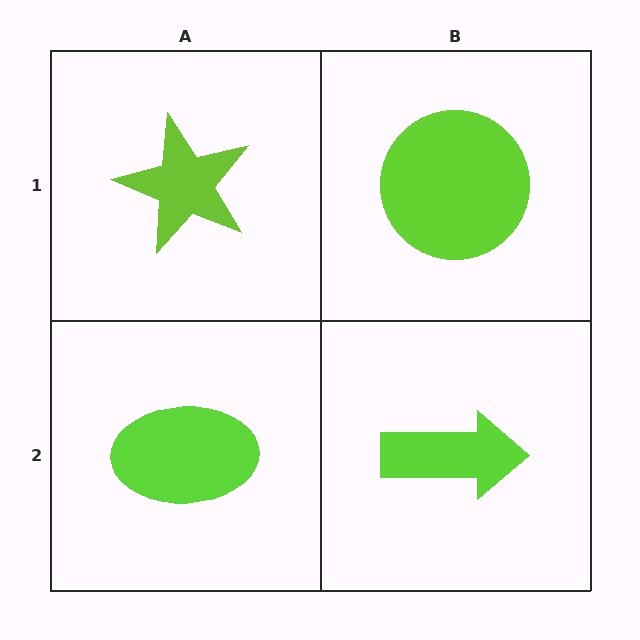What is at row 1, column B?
A lime circle.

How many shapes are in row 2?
2 shapes.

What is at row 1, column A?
A lime star.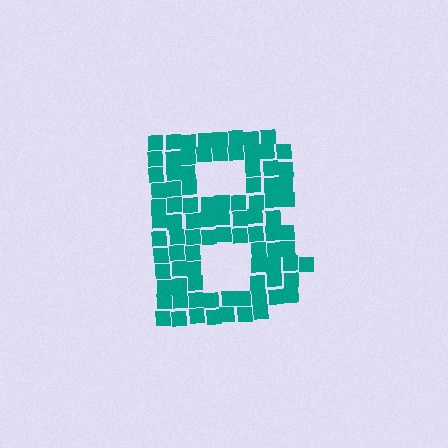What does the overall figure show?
The overall figure shows the letter B.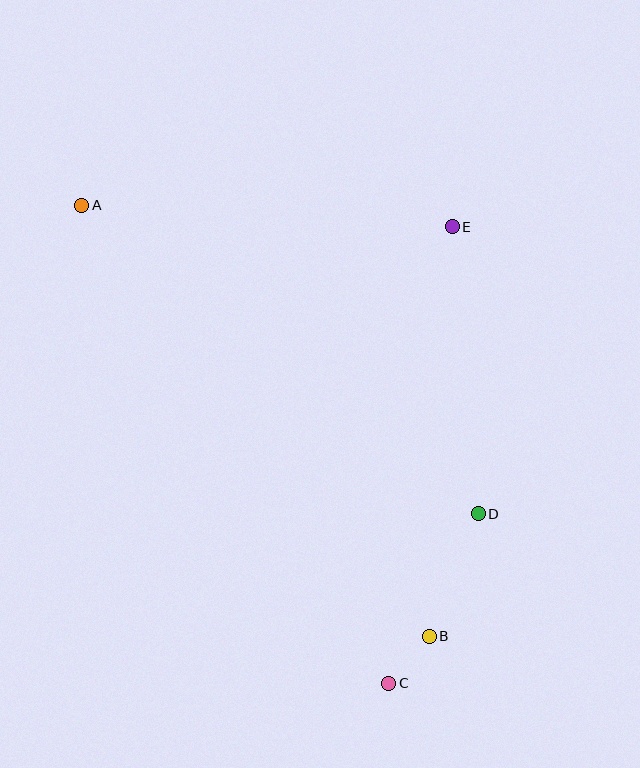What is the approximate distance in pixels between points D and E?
The distance between D and E is approximately 288 pixels.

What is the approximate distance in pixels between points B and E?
The distance between B and E is approximately 410 pixels.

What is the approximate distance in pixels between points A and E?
The distance between A and E is approximately 371 pixels.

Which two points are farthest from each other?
Points A and C are farthest from each other.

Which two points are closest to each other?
Points B and C are closest to each other.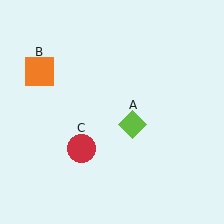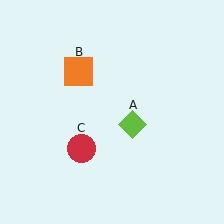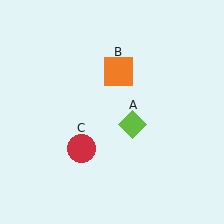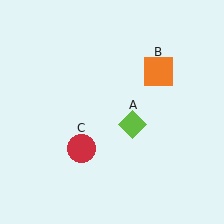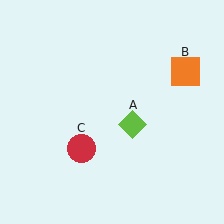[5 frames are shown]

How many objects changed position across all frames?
1 object changed position: orange square (object B).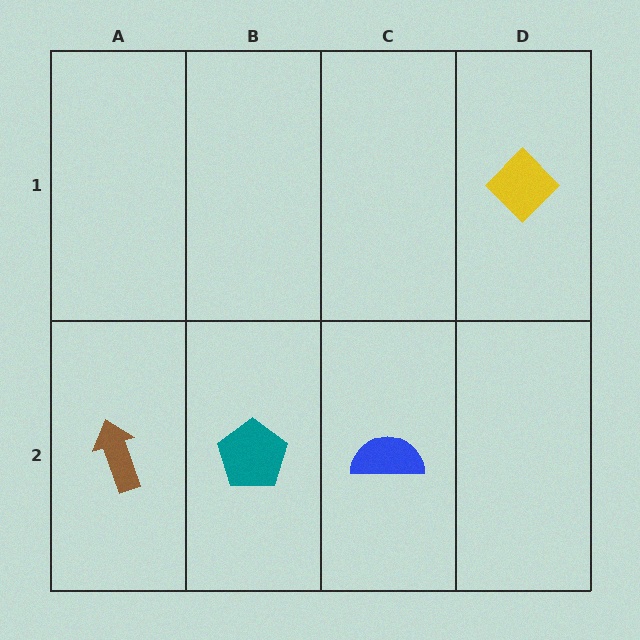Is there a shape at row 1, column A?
No, that cell is empty.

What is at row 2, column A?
A brown arrow.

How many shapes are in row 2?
3 shapes.